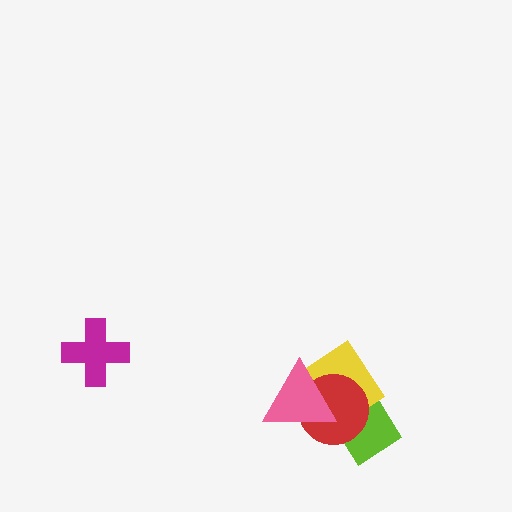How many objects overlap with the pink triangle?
2 objects overlap with the pink triangle.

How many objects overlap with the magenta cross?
0 objects overlap with the magenta cross.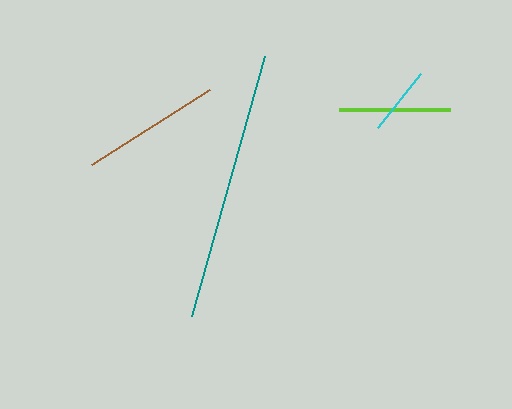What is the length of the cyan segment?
The cyan segment is approximately 69 pixels long.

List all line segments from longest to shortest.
From longest to shortest: teal, brown, lime, cyan.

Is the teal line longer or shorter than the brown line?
The teal line is longer than the brown line.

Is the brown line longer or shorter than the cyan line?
The brown line is longer than the cyan line.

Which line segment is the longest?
The teal line is the longest at approximately 270 pixels.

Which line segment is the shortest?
The cyan line is the shortest at approximately 69 pixels.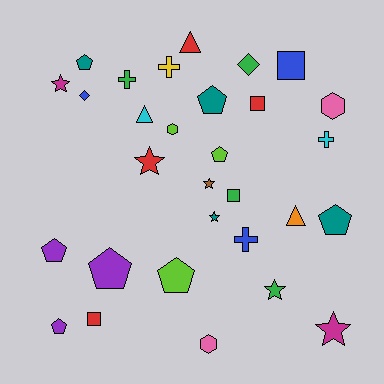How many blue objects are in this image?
There are 3 blue objects.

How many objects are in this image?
There are 30 objects.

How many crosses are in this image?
There are 4 crosses.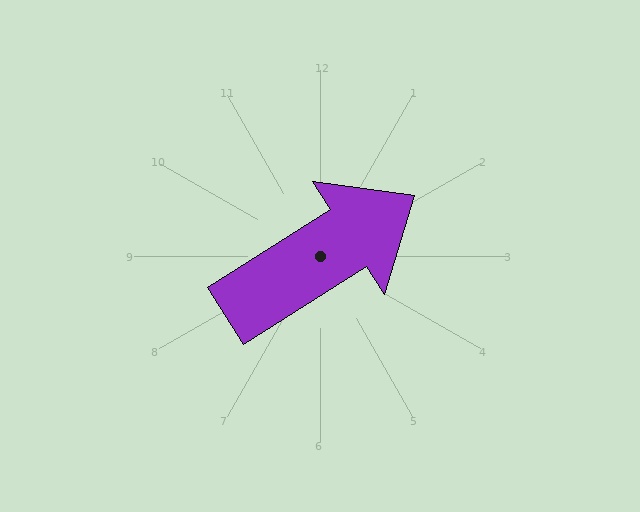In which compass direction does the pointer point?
Northeast.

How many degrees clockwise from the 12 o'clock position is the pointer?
Approximately 58 degrees.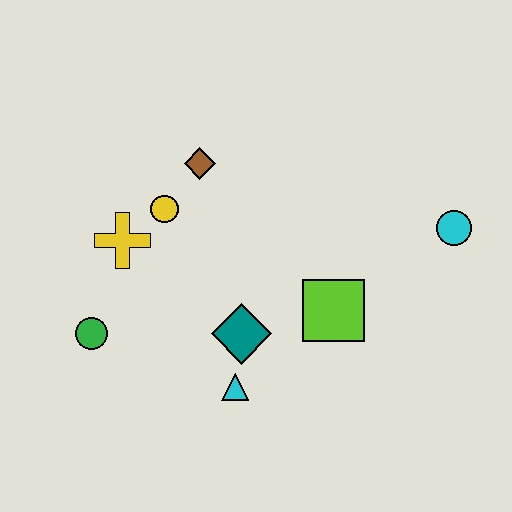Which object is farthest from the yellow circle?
The cyan circle is farthest from the yellow circle.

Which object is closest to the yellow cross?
The yellow circle is closest to the yellow cross.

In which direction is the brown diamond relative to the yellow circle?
The brown diamond is above the yellow circle.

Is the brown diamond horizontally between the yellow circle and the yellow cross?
No